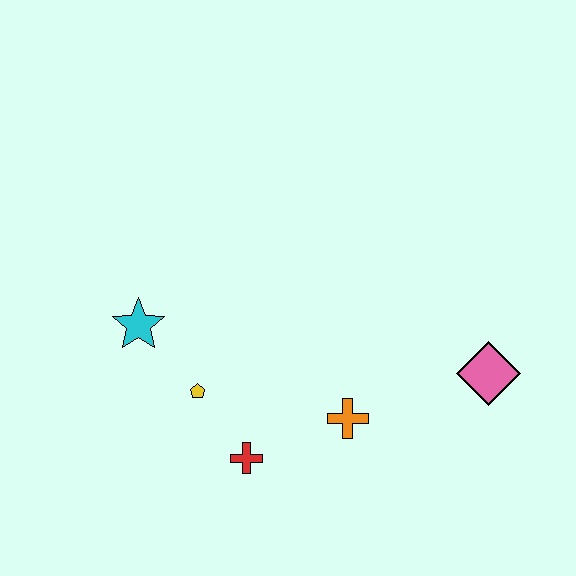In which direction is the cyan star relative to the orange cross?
The cyan star is to the left of the orange cross.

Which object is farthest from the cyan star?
The pink diamond is farthest from the cyan star.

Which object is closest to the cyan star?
The yellow pentagon is closest to the cyan star.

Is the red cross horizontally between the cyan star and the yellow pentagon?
No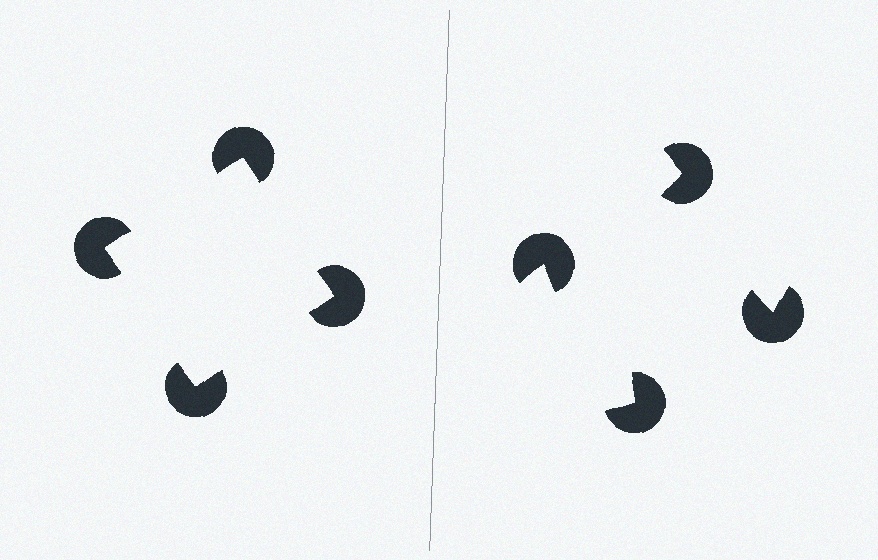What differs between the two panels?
The pac-man discs are positioned identically on both sides; only the wedge orientations differ. On the left they align to a square; on the right they are misaligned.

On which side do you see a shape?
An illusory square appears on the left side. On the right side the wedge cuts are rotated, so no coherent shape forms.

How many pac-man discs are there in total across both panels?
8 — 4 on each side.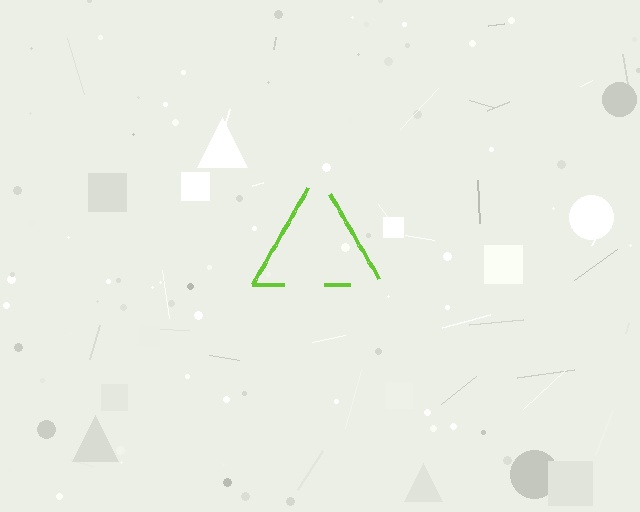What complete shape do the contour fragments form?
The contour fragments form a triangle.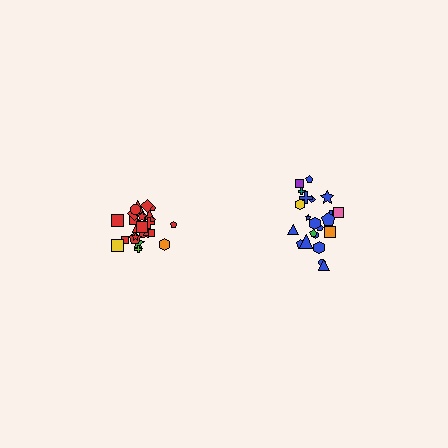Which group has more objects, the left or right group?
The left group.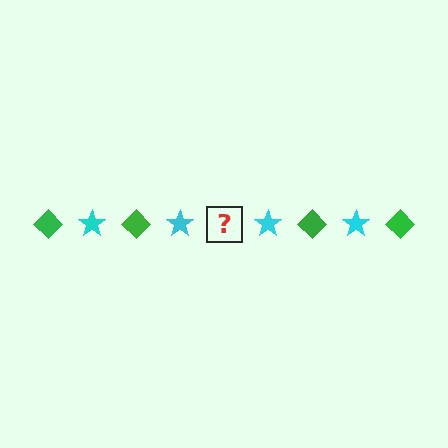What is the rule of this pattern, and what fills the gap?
The rule is that the pattern alternates between green diamond and cyan star. The gap should be filled with a green diamond.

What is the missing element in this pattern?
The missing element is a green diamond.